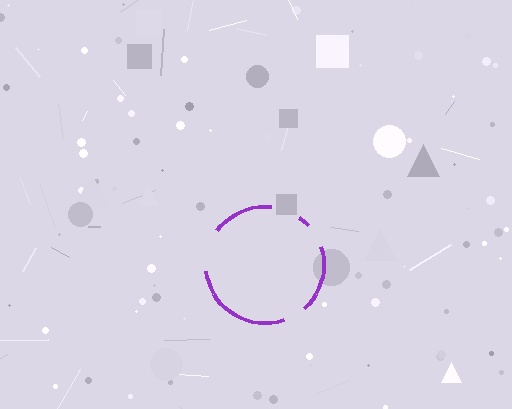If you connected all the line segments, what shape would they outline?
They would outline a circle.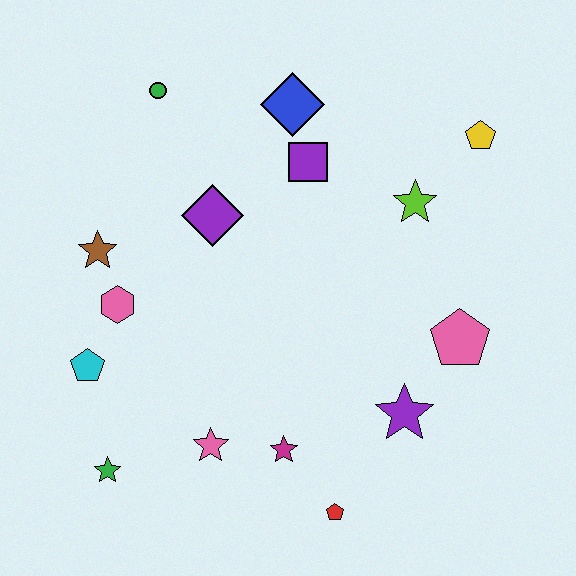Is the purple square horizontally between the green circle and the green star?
No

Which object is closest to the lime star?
The yellow pentagon is closest to the lime star.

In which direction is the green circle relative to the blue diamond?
The green circle is to the left of the blue diamond.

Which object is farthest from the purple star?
The green circle is farthest from the purple star.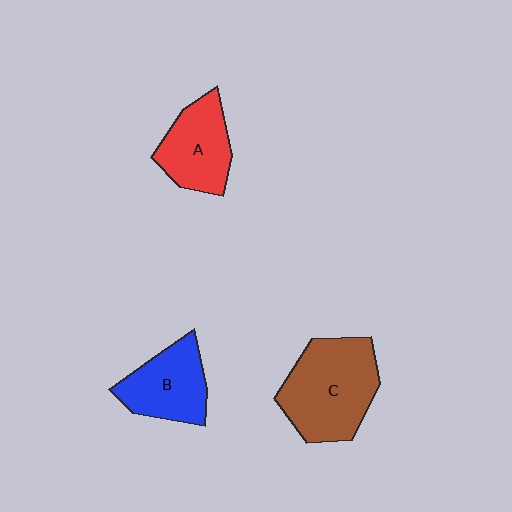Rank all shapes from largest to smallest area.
From largest to smallest: C (brown), A (red), B (blue).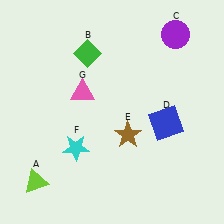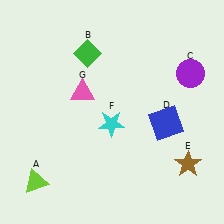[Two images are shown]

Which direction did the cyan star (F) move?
The cyan star (F) moved right.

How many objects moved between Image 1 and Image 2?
3 objects moved between the two images.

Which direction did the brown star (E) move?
The brown star (E) moved right.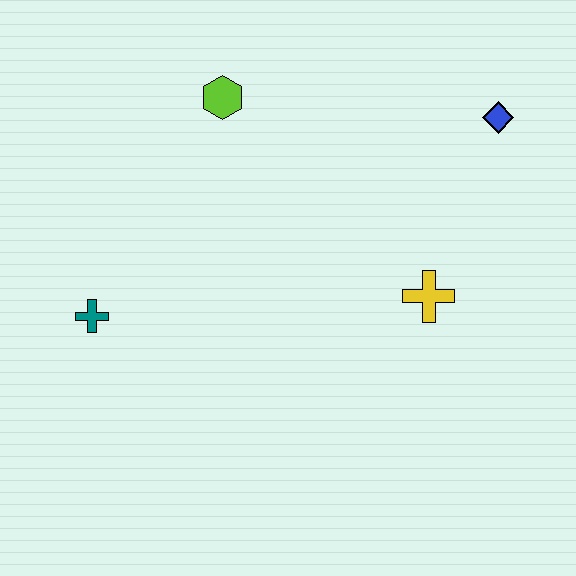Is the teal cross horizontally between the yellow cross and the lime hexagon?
No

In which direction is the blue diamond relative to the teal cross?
The blue diamond is to the right of the teal cross.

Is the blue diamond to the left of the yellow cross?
No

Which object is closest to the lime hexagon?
The teal cross is closest to the lime hexagon.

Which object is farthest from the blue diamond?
The teal cross is farthest from the blue diamond.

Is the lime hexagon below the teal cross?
No